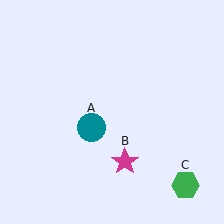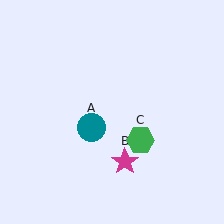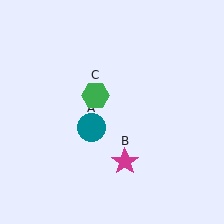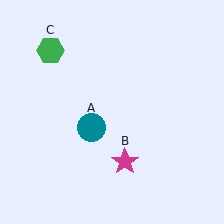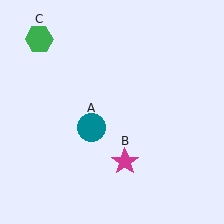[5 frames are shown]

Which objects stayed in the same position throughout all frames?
Teal circle (object A) and magenta star (object B) remained stationary.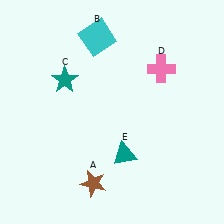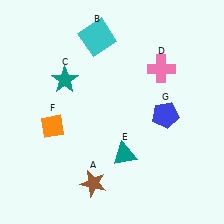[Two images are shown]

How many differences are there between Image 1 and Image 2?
There are 2 differences between the two images.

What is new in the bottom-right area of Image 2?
A blue pentagon (G) was added in the bottom-right area of Image 2.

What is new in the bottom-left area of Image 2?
An orange diamond (F) was added in the bottom-left area of Image 2.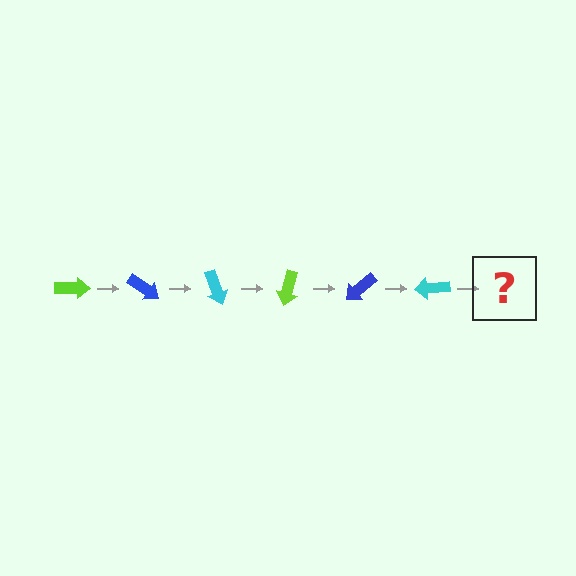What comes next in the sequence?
The next element should be a lime arrow, rotated 210 degrees from the start.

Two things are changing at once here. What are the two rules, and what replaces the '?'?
The two rules are that it rotates 35 degrees each step and the color cycles through lime, blue, and cyan. The '?' should be a lime arrow, rotated 210 degrees from the start.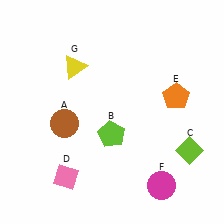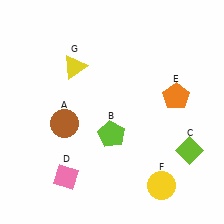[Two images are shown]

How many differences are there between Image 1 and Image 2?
There is 1 difference between the two images.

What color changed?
The circle (F) changed from magenta in Image 1 to yellow in Image 2.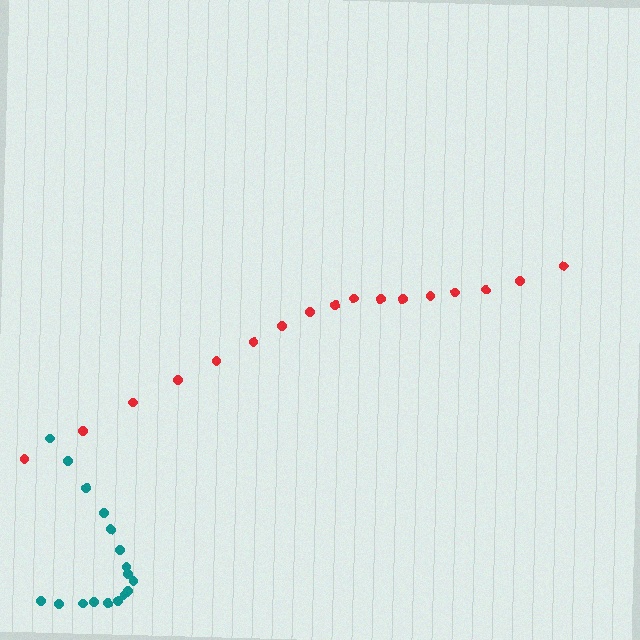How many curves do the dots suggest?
There are 2 distinct paths.